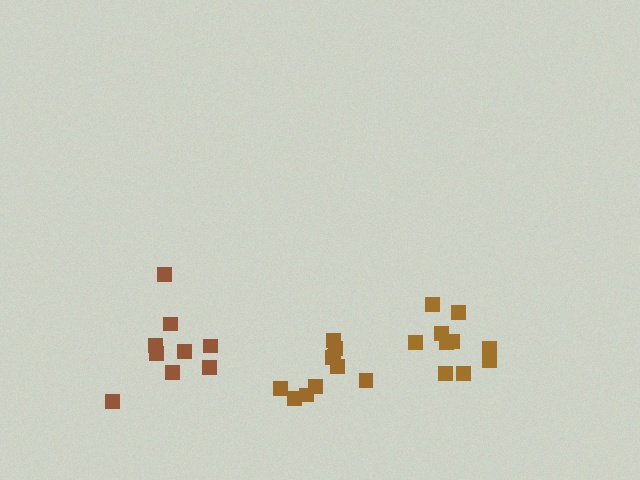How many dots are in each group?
Group 1: 10 dots, Group 2: 9 dots, Group 3: 10 dots (29 total).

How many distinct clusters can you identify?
There are 3 distinct clusters.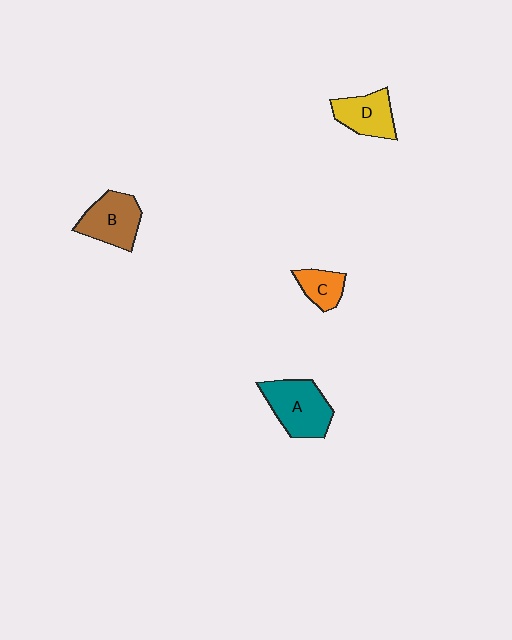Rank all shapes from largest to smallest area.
From largest to smallest: A (teal), B (brown), D (yellow), C (orange).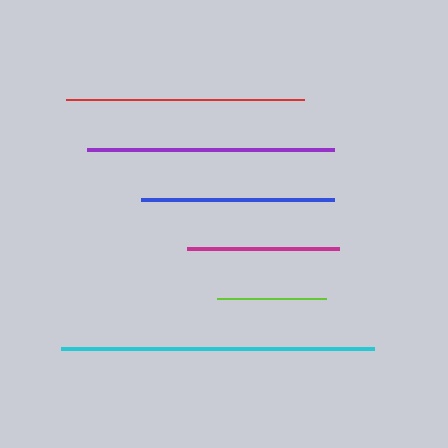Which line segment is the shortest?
The lime line is the shortest at approximately 109 pixels.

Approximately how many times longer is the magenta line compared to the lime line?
The magenta line is approximately 1.4 times the length of the lime line.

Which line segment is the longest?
The cyan line is the longest at approximately 313 pixels.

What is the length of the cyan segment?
The cyan segment is approximately 313 pixels long.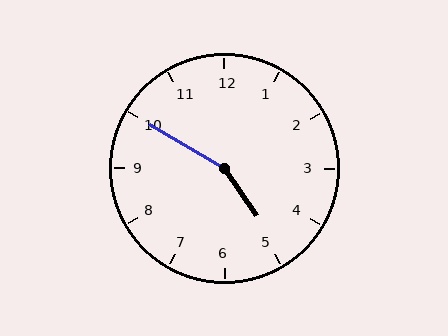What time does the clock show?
4:50.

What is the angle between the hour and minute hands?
Approximately 155 degrees.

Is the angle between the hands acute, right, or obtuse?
It is obtuse.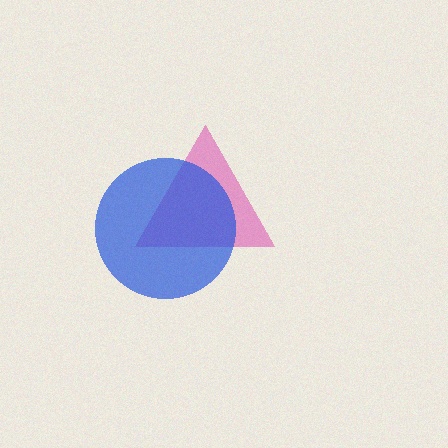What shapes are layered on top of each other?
The layered shapes are: a pink triangle, a blue circle.